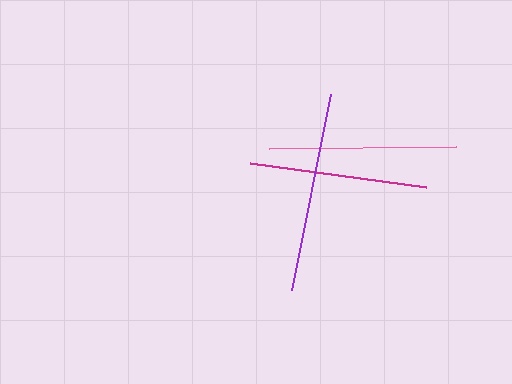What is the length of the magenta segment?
The magenta segment is approximately 178 pixels long.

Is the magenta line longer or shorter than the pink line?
The pink line is longer than the magenta line.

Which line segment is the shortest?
The magenta line is the shortest at approximately 178 pixels.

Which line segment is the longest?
The purple line is the longest at approximately 200 pixels.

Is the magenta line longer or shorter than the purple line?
The purple line is longer than the magenta line.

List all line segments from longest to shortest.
From longest to shortest: purple, pink, magenta.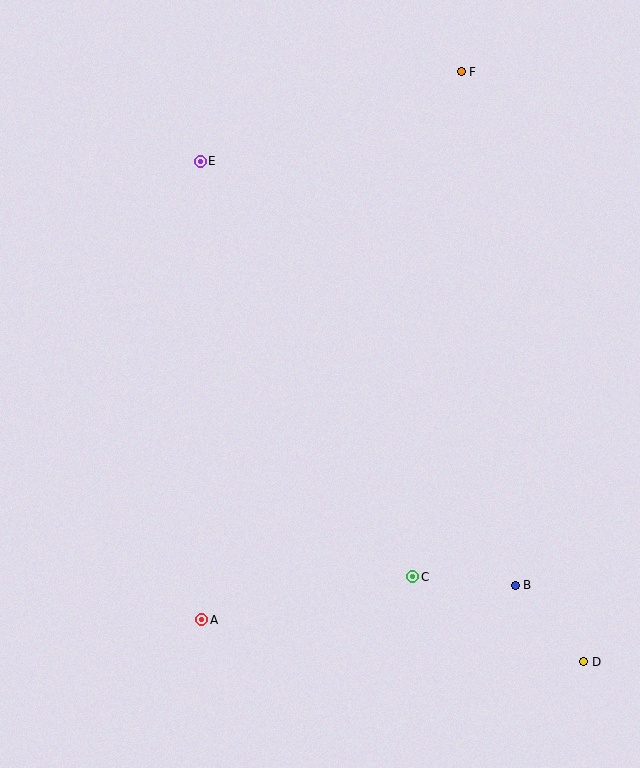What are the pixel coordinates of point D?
Point D is at (584, 662).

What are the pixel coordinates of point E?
Point E is at (200, 161).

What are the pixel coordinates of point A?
Point A is at (202, 620).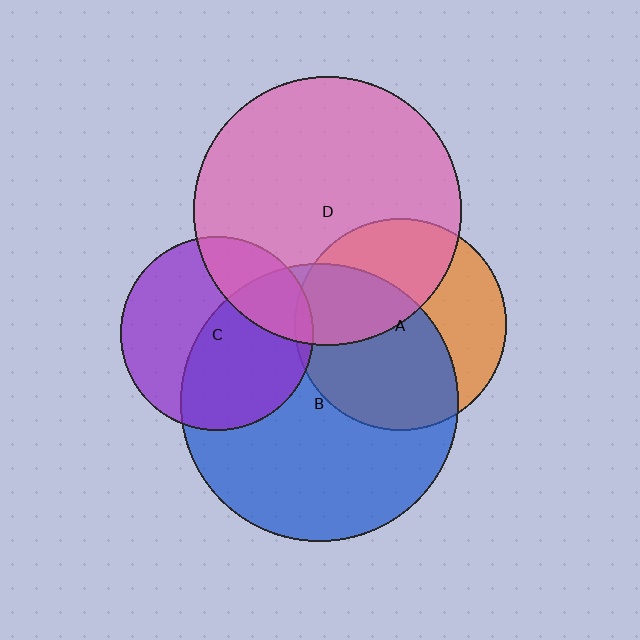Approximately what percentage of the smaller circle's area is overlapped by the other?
Approximately 5%.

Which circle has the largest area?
Circle B (blue).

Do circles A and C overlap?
Yes.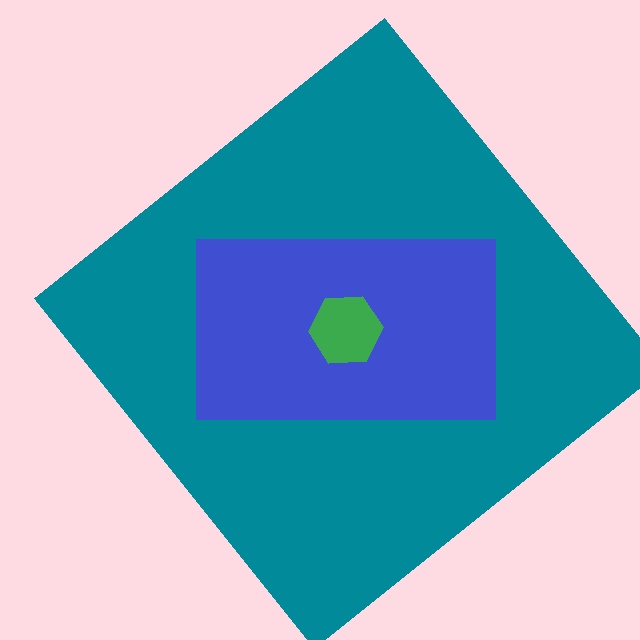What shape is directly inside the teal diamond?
The blue rectangle.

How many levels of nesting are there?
3.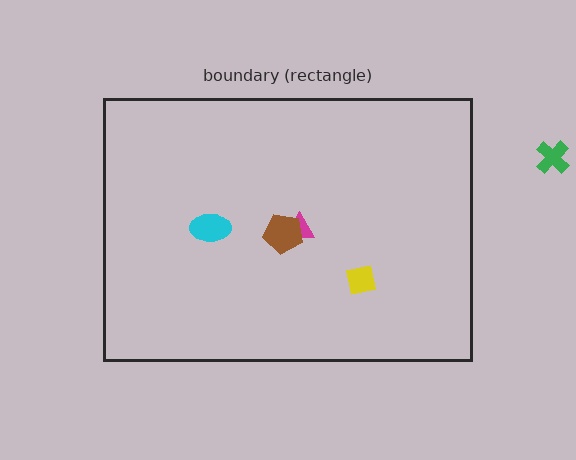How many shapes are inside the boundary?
4 inside, 1 outside.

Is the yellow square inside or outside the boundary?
Inside.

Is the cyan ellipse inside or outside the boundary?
Inside.